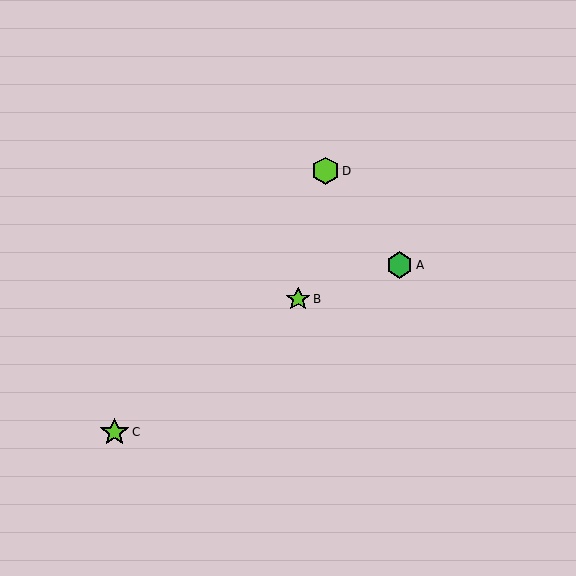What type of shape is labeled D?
Shape D is a lime hexagon.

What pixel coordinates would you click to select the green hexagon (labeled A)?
Click at (400, 265) to select the green hexagon A.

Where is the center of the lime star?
The center of the lime star is at (298, 299).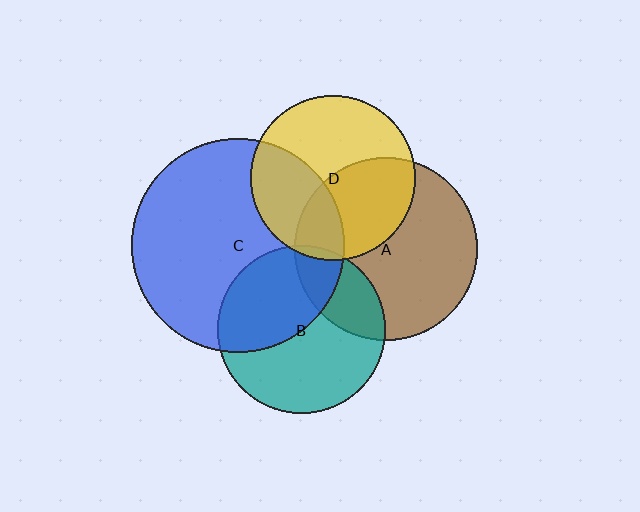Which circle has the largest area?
Circle C (blue).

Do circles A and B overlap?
Yes.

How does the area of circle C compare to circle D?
Approximately 1.7 times.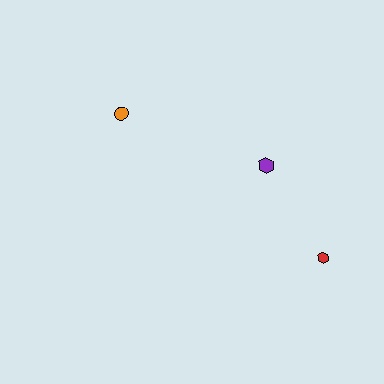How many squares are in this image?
There are no squares.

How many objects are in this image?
There are 3 objects.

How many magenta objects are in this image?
There are no magenta objects.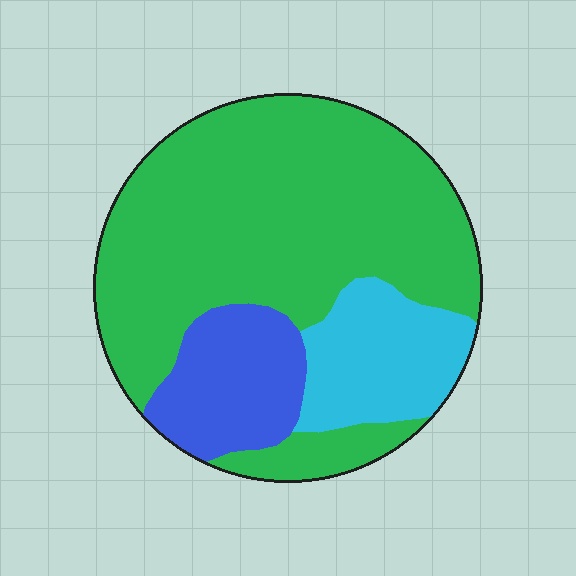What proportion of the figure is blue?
Blue takes up about one sixth (1/6) of the figure.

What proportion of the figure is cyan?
Cyan takes up less than a sixth of the figure.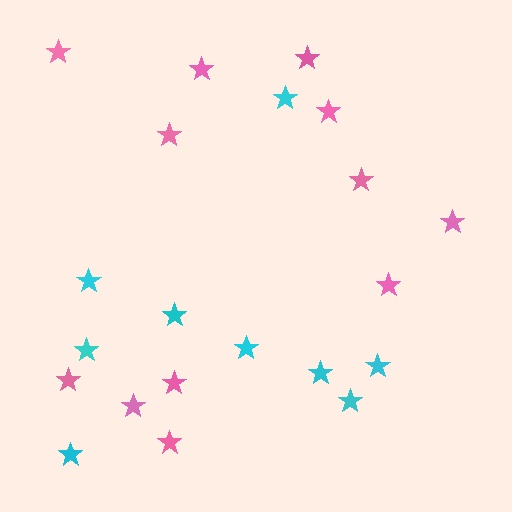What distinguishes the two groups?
There are 2 groups: one group of cyan stars (9) and one group of pink stars (12).